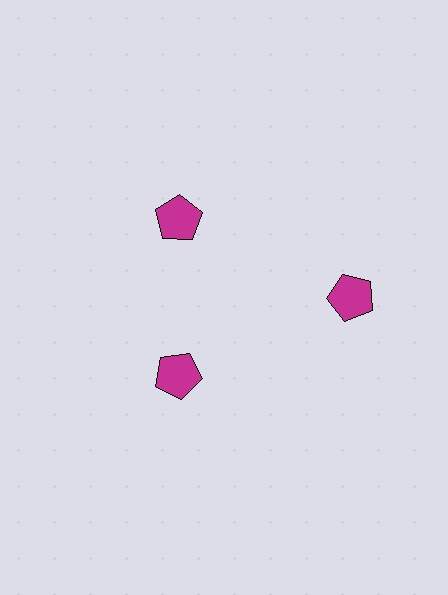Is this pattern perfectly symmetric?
No. The 3 magenta pentagons are arranged in a ring, but one element near the 3 o'clock position is pushed outward from the center, breaking the 3-fold rotational symmetry.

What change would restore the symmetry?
The symmetry would be restored by moving it inward, back onto the ring so that all 3 pentagons sit at equal angles and equal distance from the center.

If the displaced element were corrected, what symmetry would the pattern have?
It would have 3-fold rotational symmetry — the pattern would map onto itself every 120 degrees.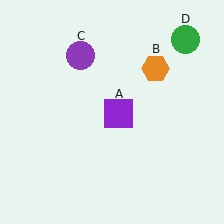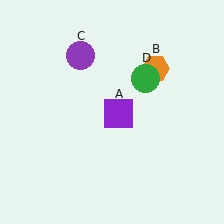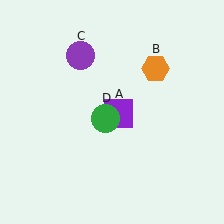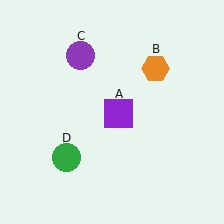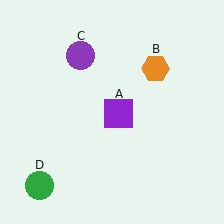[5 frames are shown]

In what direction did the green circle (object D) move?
The green circle (object D) moved down and to the left.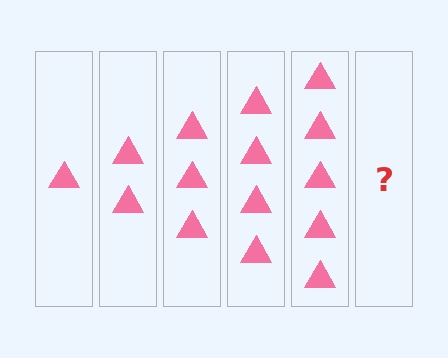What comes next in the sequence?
The next element should be 6 triangles.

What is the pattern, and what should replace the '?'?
The pattern is that each step adds one more triangle. The '?' should be 6 triangles.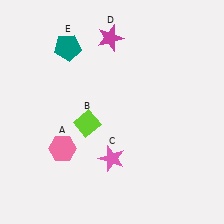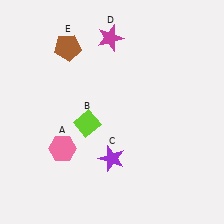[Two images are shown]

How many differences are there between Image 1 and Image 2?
There are 2 differences between the two images.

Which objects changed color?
C changed from pink to purple. E changed from teal to brown.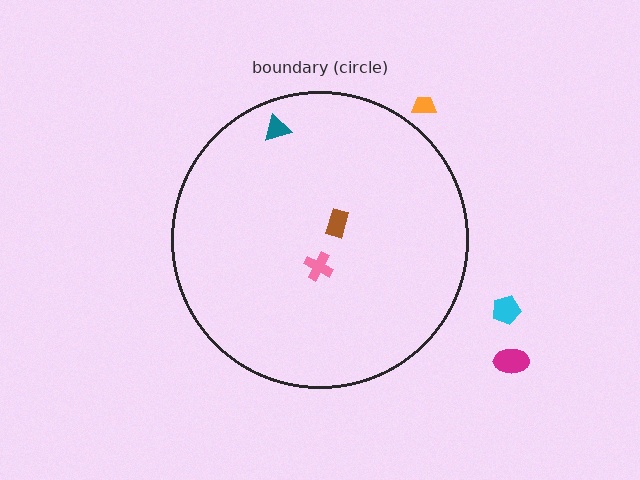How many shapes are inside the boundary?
3 inside, 3 outside.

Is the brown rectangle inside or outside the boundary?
Inside.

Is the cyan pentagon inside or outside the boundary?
Outside.